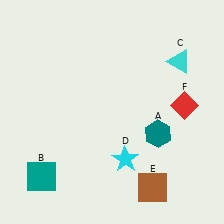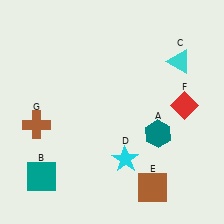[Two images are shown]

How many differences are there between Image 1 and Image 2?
There is 1 difference between the two images.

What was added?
A brown cross (G) was added in Image 2.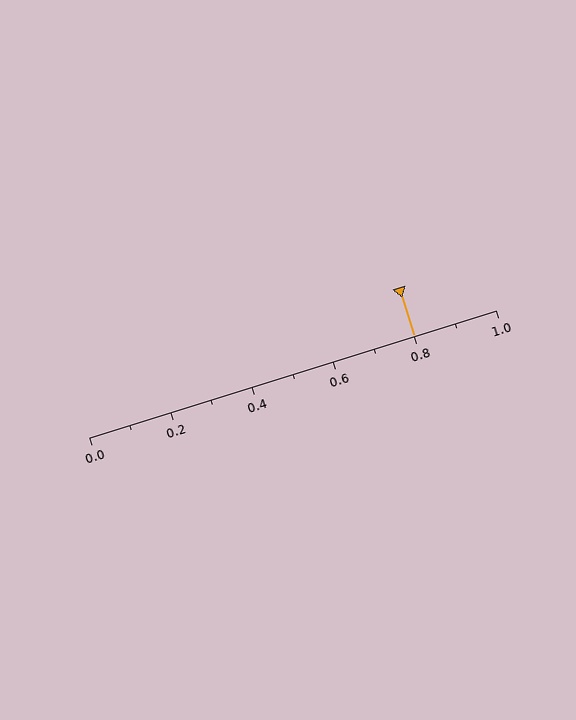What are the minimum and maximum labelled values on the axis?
The axis runs from 0.0 to 1.0.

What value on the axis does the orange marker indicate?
The marker indicates approximately 0.8.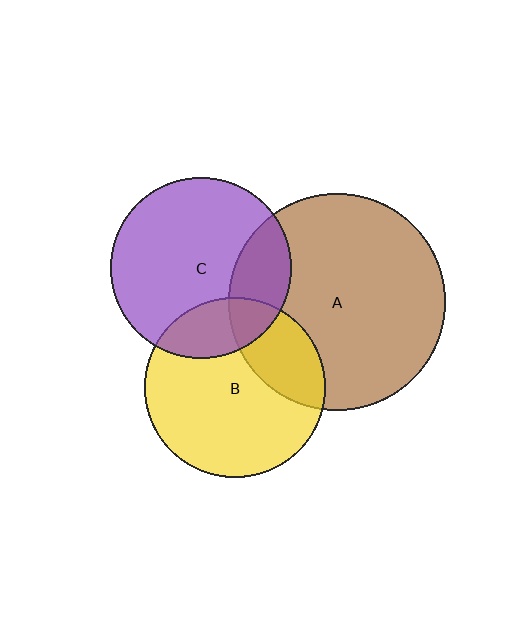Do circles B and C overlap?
Yes.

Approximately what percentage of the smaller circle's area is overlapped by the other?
Approximately 20%.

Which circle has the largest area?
Circle A (brown).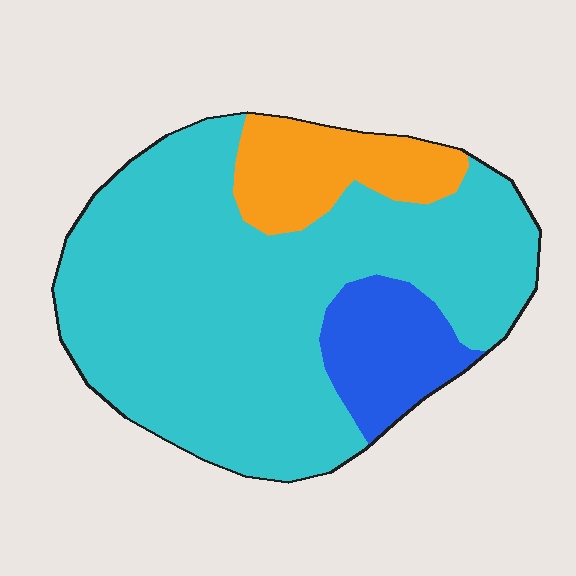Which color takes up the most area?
Cyan, at roughly 75%.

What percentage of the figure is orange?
Orange takes up about one eighth (1/8) of the figure.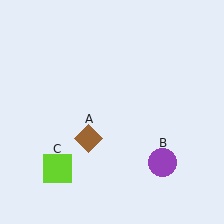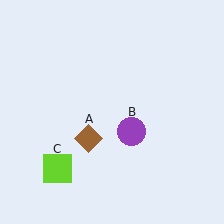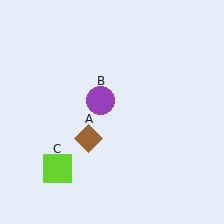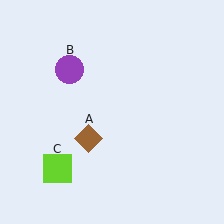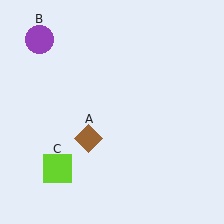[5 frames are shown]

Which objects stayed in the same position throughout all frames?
Brown diamond (object A) and lime square (object C) remained stationary.